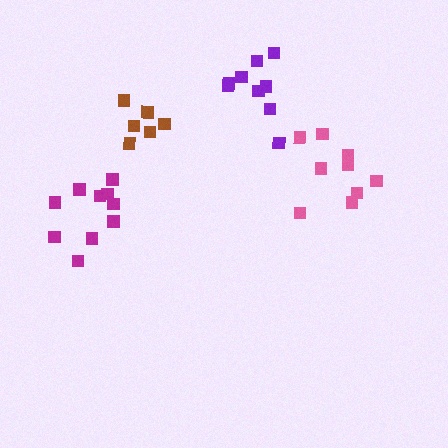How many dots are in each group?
Group 1: 6 dots, Group 2: 9 dots, Group 3: 10 dots, Group 4: 9 dots (34 total).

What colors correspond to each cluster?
The clusters are colored: brown, purple, magenta, pink.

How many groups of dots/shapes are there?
There are 4 groups.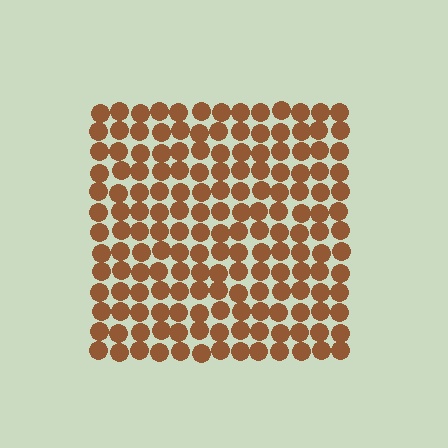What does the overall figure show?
The overall figure shows a square.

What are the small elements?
The small elements are circles.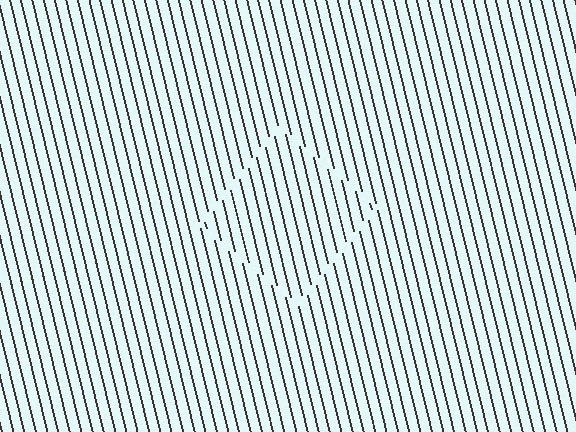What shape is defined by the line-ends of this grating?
An illusory square. The interior of the shape contains the same grating, shifted by half a period — the contour is defined by the phase discontinuity where line-ends from the inner and outer gratings abut.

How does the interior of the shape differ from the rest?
The interior of the shape contains the same grating, shifted by half a period — the contour is defined by the phase discontinuity where line-ends from the inner and outer gratings abut.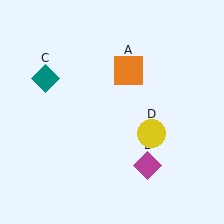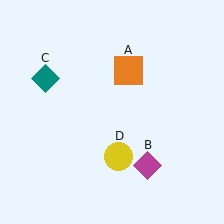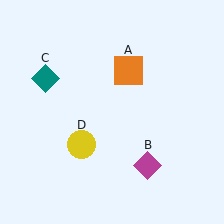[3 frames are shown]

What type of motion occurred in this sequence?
The yellow circle (object D) rotated clockwise around the center of the scene.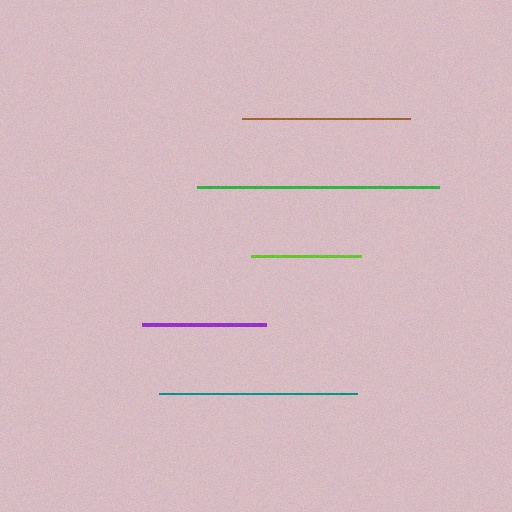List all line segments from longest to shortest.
From longest to shortest: green, teal, brown, purple, lime.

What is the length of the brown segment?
The brown segment is approximately 168 pixels long.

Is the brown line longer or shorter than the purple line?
The brown line is longer than the purple line.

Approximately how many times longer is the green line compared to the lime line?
The green line is approximately 2.2 times the length of the lime line.